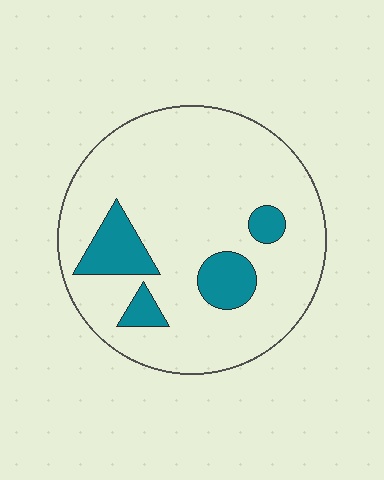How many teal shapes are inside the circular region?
4.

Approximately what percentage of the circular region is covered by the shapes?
Approximately 15%.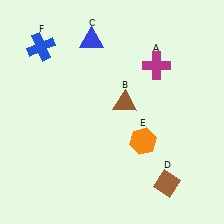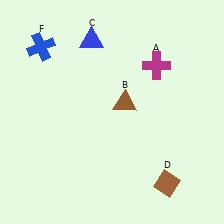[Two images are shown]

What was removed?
The orange hexagon (E) was removed in Image 2.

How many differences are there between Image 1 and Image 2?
There is 1 difference between the two images.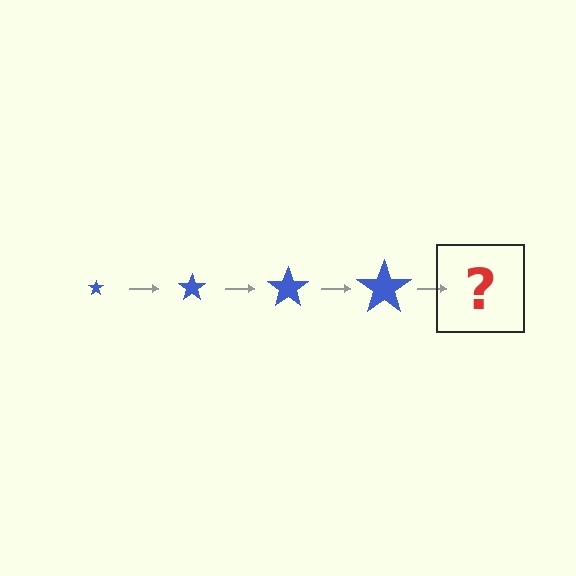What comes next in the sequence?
The next element should be a blue star, larger than the previous one.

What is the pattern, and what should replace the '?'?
The pattern is that the star gets progressively larger each step. The '?' should be a blue star, larger than the previous one.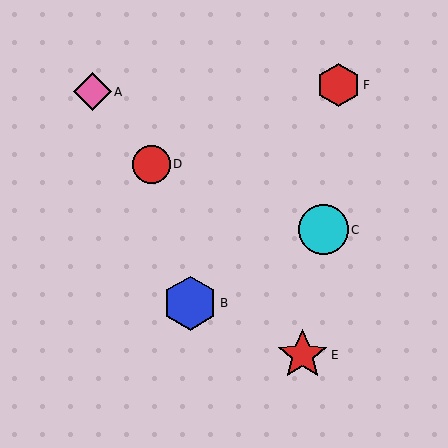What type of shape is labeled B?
Shape B is a blue hexagon.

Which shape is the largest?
The blue hexagon (labeled B) is the largest.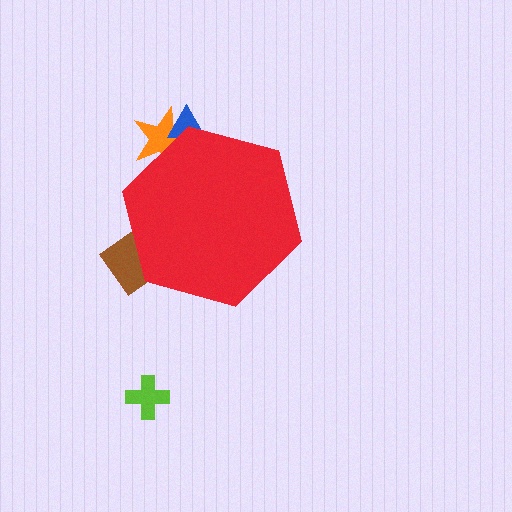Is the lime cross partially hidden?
No, the lime cross is fully visible.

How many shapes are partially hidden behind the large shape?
3 shapes are partially hidden.